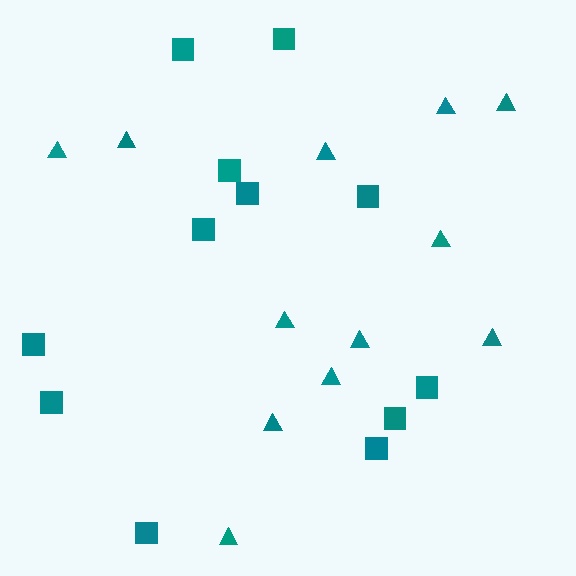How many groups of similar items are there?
There are 2 groups: one group of squares (12) and one group of triangles (12).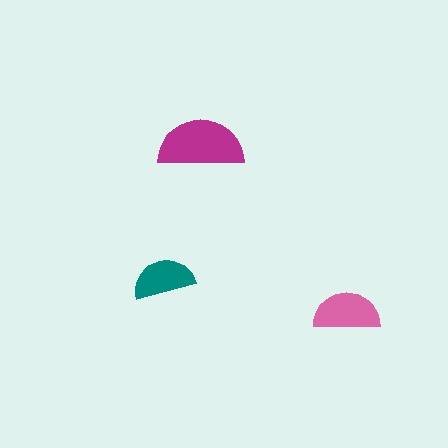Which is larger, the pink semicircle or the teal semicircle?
The pink one.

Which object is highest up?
The magenta semicircle is topmost.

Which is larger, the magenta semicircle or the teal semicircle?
The magenta one.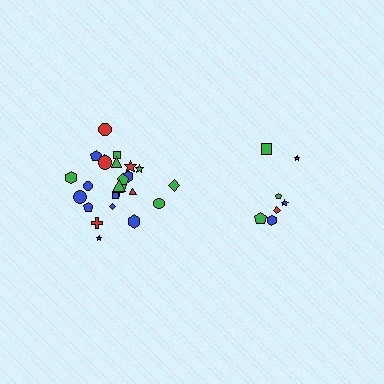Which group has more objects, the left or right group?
The left group.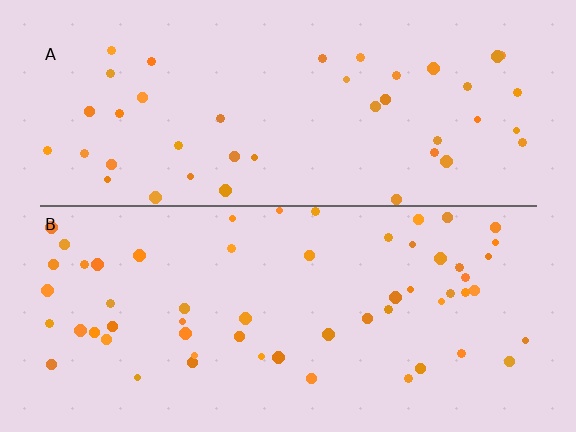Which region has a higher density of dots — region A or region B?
B (the bottom).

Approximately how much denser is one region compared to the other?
Approximately 1.4× — region B over region A.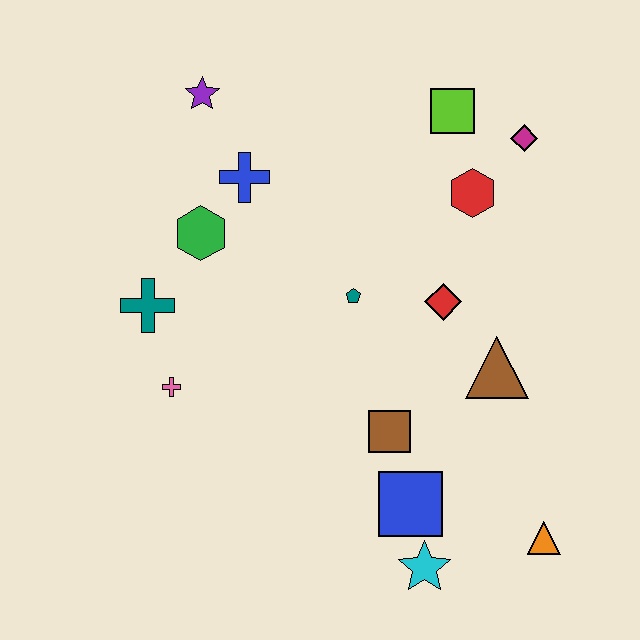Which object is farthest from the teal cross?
The orange triangle is farthest from the teal cross.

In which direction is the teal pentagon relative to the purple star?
The teal pentagon is below the purple star.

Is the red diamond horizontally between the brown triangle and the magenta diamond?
No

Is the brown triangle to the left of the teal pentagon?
No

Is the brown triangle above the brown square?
Yes